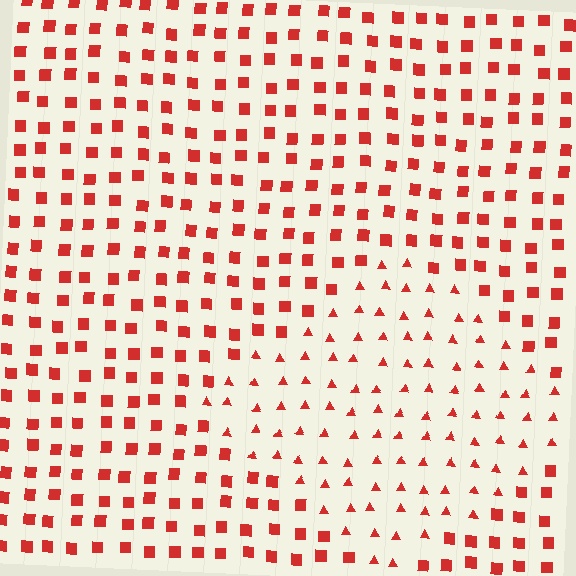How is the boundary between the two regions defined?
The boundary is defined by a change in element shape: triangles inside vs. squares outside. All elements share the same color and spacing.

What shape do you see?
I see a diamond.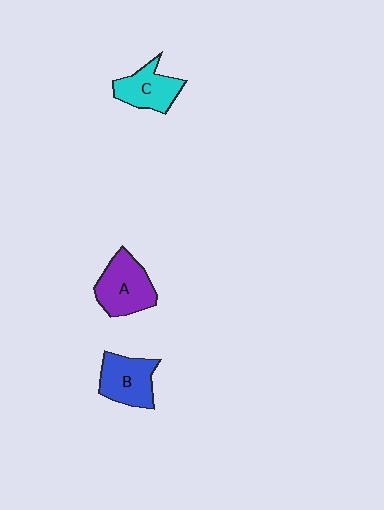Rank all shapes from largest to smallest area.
From largest to smallest: A (purple), B (blue), C (cyan).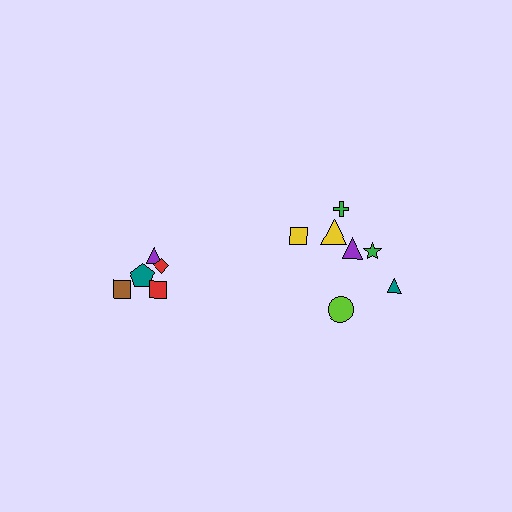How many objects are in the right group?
There are 7 objects.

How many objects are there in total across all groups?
There are 12 objects.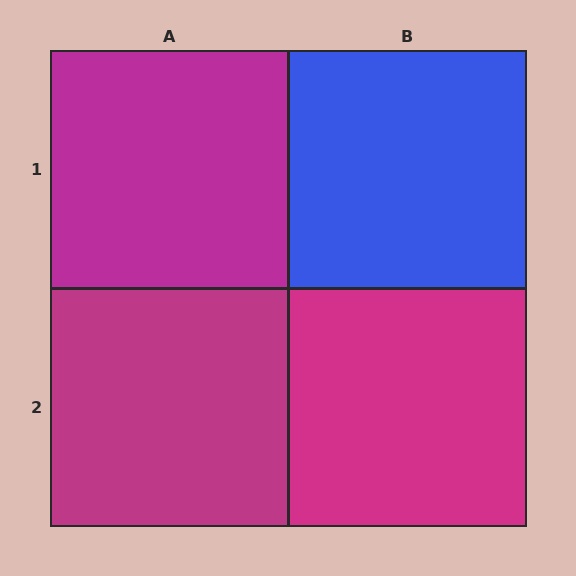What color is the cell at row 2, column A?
Magenta.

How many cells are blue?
1 cell is blue.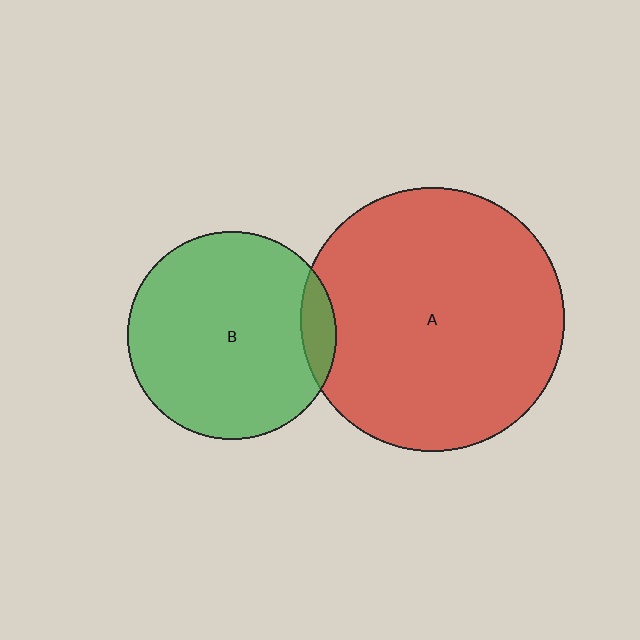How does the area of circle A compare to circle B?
Approximately 1.6 times.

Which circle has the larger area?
Circle A (red).